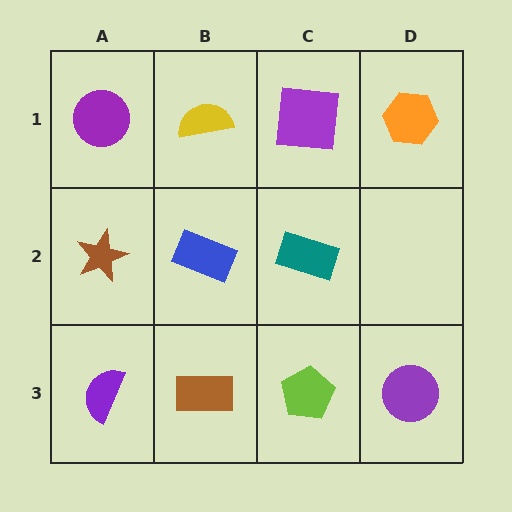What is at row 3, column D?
A purple circle.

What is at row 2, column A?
A brown star.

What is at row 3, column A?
A purple semicircle.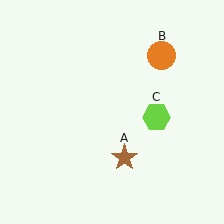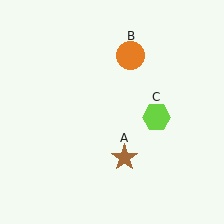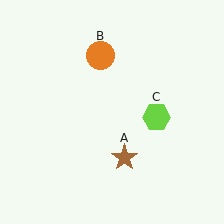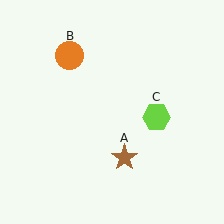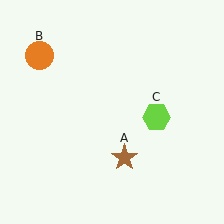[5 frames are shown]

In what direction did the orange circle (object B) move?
The orange circle (object B) moved left.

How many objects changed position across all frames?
1 object changed position: orange circle (object B).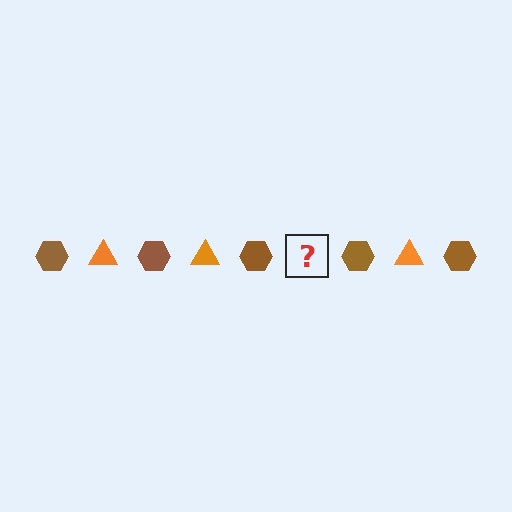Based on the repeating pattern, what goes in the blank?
The blank should be an orange triangle.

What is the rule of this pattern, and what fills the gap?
The rule is that the pattern alternates between brown hexagon and orange triangle. The gap should be filled with an orange triangle.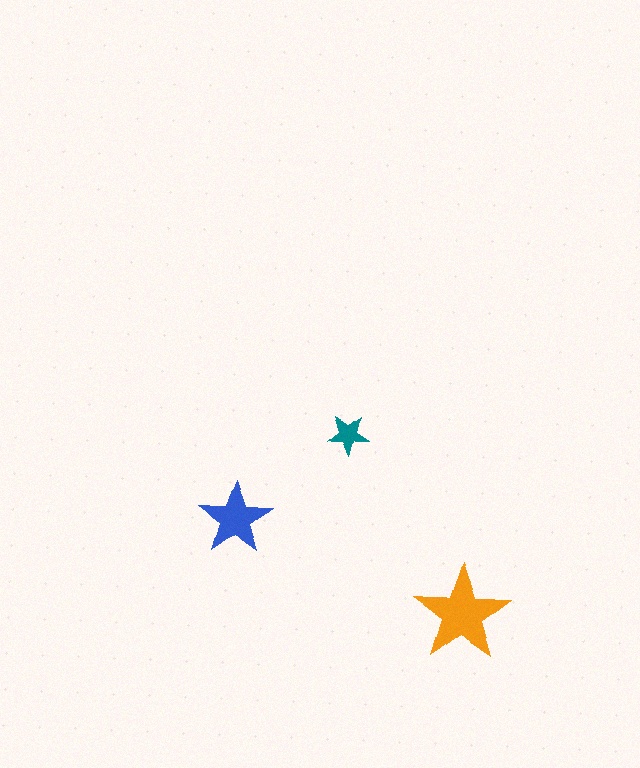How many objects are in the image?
There are 3 objects in the image.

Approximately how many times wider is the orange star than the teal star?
About 2.5 times wider.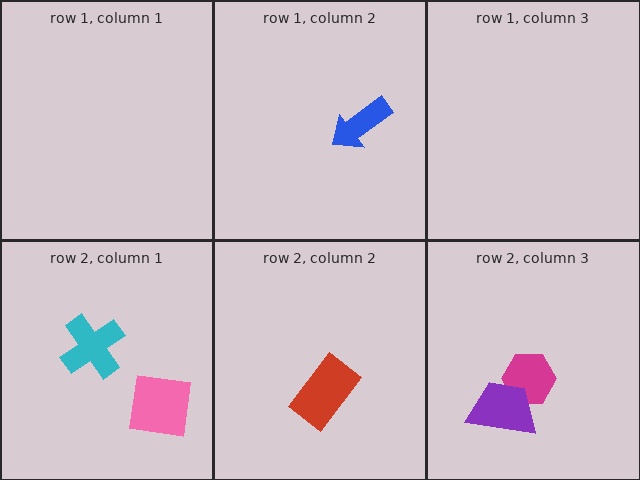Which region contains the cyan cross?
The row 2, column 1 region.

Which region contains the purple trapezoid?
The row 2, column 3 region.